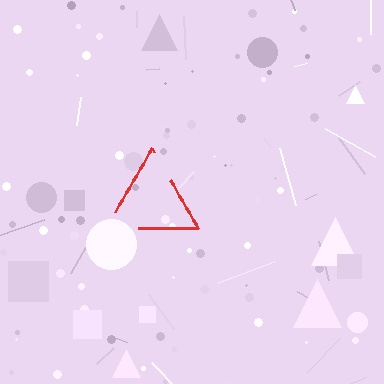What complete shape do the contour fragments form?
The contour fragments form a triangle.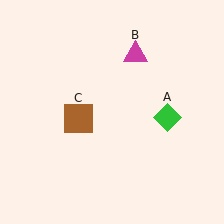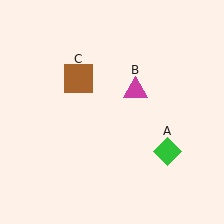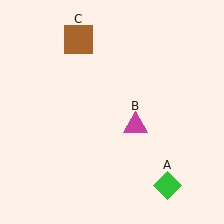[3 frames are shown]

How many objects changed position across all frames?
3 objects changed position: green diamond (object A), magenta triangle (object B), brown square (object C).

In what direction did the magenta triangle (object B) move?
The magenta triangle (object B) moved down.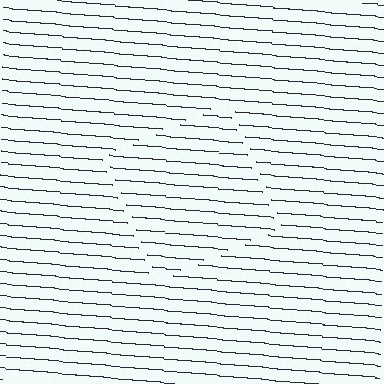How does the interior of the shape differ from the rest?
The interior of the shape contains the same grating, shifted by half a period — the contour is defined by the phase discontinuity where line-ends from the inner and outer gratings abut.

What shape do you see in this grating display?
An illusory square. The interior of the shape contains the same grating, shifted by half a period — the contour is defined by the phase discontinuity where line-ends from the inner and outer gratings abut.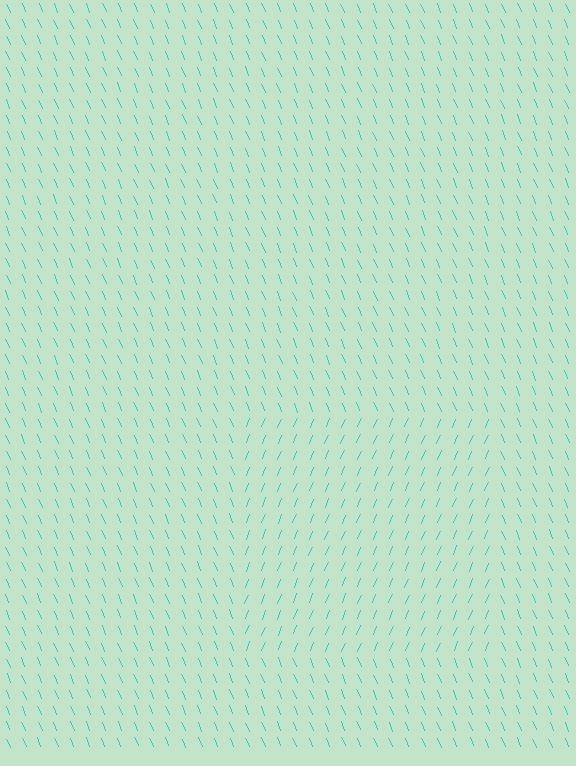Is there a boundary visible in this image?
Yes, there is a texture boundary formed by a change in line orientation.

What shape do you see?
I see a rectangle.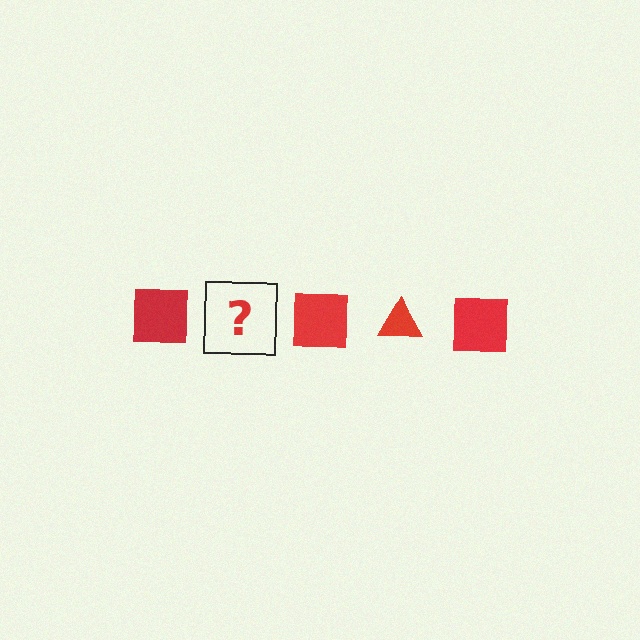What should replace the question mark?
The question mark should be replaced with a red triangle.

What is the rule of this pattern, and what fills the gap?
The rule is that the pattern cycles through square, triangle shapes in red. The gap should be filled with a red triangle.